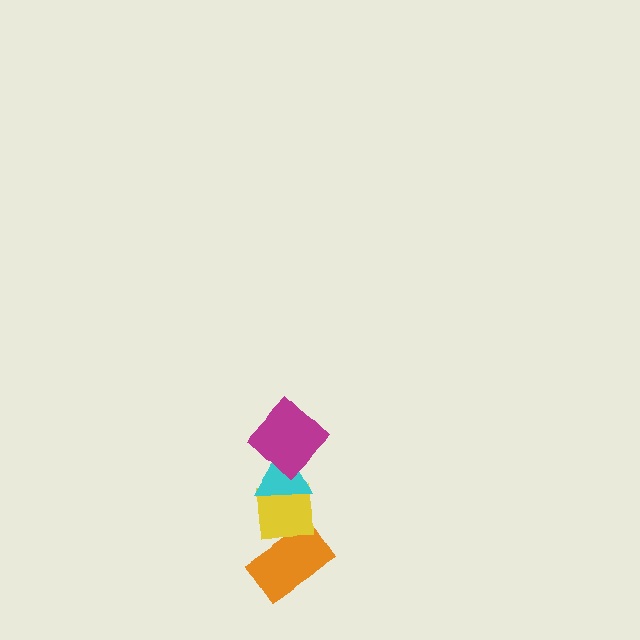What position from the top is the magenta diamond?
The magenta diamond is 1st from the top.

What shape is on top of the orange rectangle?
The yellow square is on top of the orange rectangle.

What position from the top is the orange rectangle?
The orange rectangle is 4th from the top.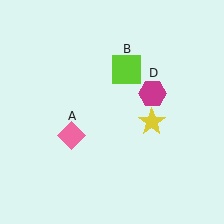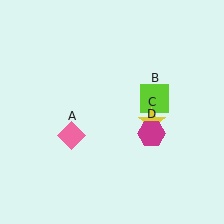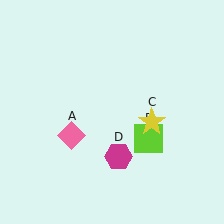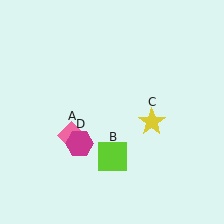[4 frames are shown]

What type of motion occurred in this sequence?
The lime square (object B), magenta hexagon (object D) rotated clockwise around the center of the scene.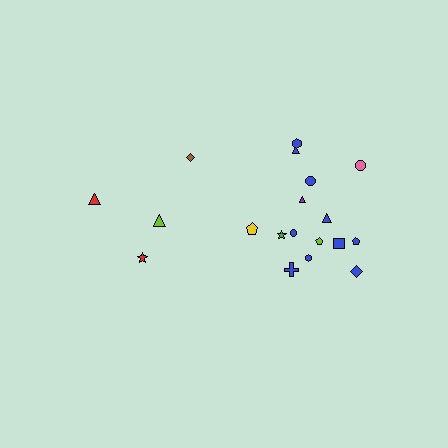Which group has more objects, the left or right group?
The right group.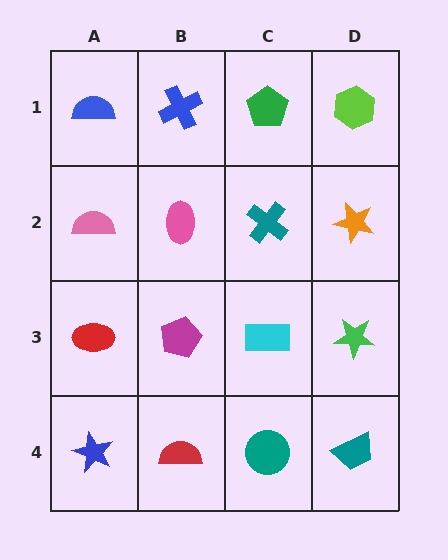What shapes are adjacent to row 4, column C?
A cyan rectangle (row 3, column C), a red semicircle (row 4, column B), a teal trapezoid (row 4, column D).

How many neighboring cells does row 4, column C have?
3.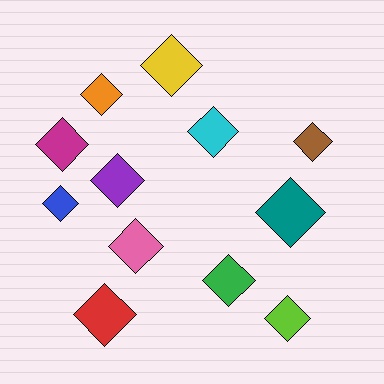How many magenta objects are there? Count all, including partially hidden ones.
There is 1 magenta object.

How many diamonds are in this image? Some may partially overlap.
There are 12 diamonds.